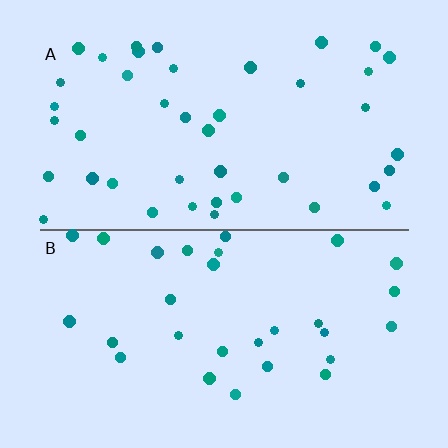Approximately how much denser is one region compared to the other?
Approximately 1.4× — region A over region B.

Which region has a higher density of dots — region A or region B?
A (the top).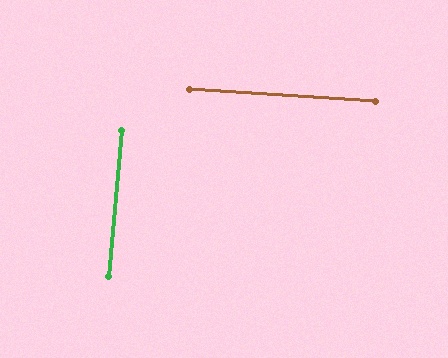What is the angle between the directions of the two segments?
Approximately 88 degrees.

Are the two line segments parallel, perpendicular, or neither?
Perpendicular — they meet at approximately 88°.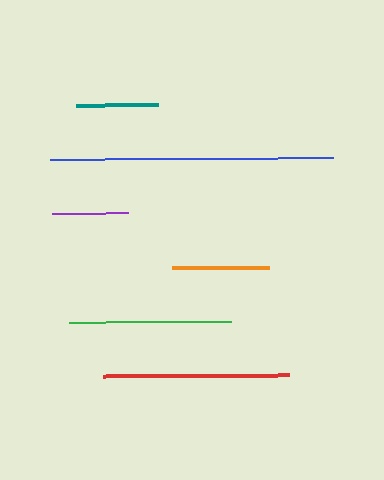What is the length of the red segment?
The red segment is approximately 186 pixels long.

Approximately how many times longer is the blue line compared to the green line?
The blue line is approximately 1.7 times the length of the green line.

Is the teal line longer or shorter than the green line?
The green line is longer than the teal line.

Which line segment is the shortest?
The purple line is the shortest at approximately 76 pixels.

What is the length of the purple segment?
The purple segment is approximately 76 pixels long.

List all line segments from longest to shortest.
From longest to shortest: blue, red, green, orange, teal, purple.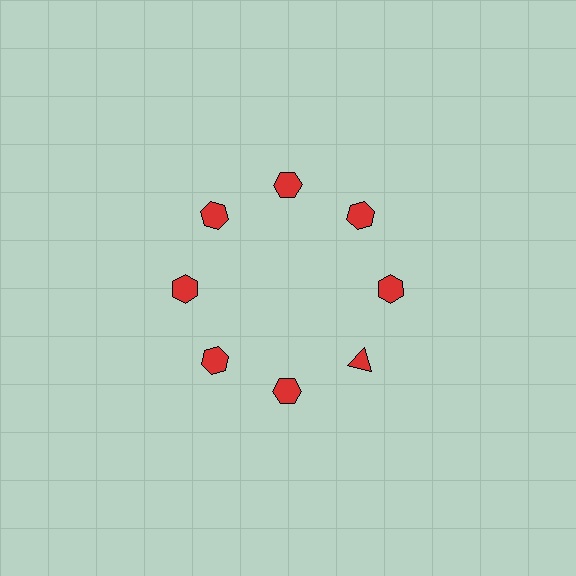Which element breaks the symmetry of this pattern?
The red triangle at roughly the 4 o'clock position breaks the symmetry. All other shapes are red hexagons.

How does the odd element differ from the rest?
It has a different shape: triangle instead of hexagon.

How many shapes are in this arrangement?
There are 8 shapes arranged in a ring pattern.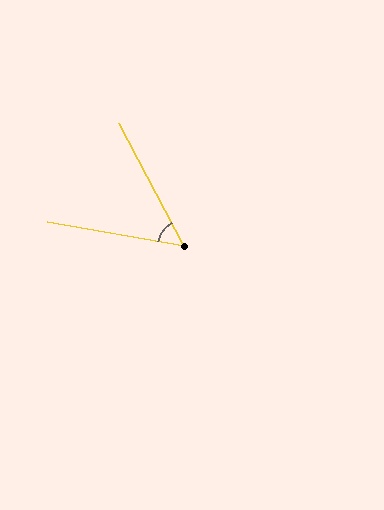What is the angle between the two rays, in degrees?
Approximately 52 degrees.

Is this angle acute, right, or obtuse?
It is acute.